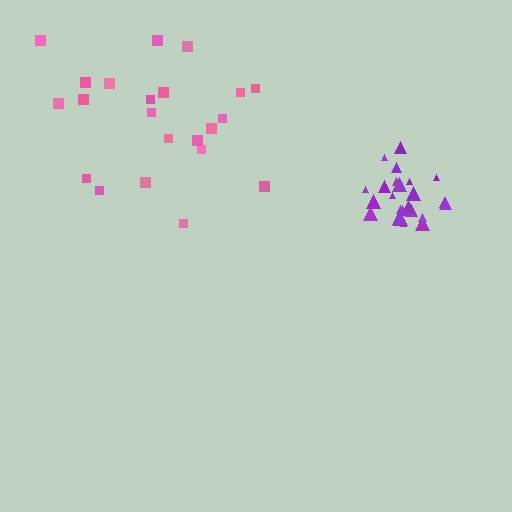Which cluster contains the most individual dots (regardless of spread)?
Purple (25).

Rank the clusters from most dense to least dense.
purple, pink.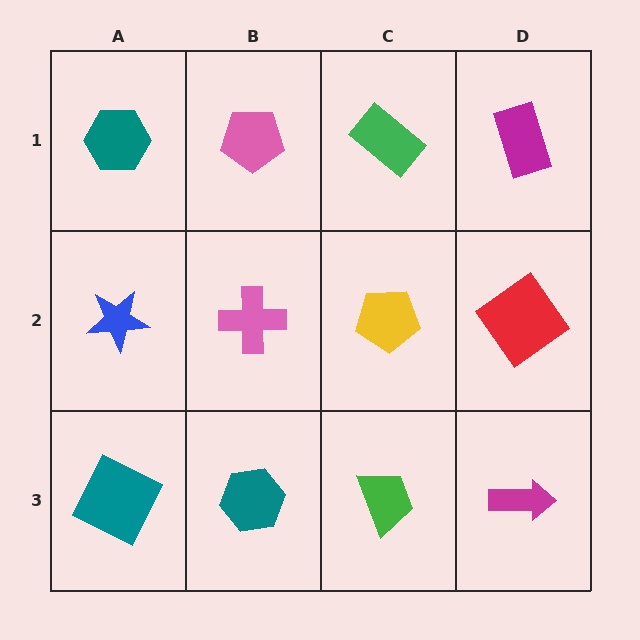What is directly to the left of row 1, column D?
A green rectangle.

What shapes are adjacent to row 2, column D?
A magenta rectangle (row 1, column D), a magenta arrow (row 3, column D), a yellow pentagon (row 2, column C).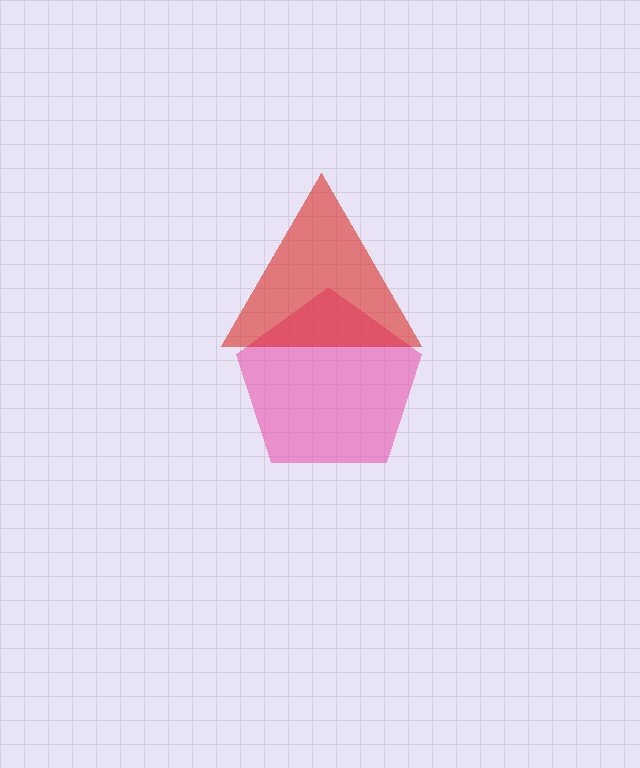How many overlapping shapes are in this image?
There are 2 overlapping shapes in the image.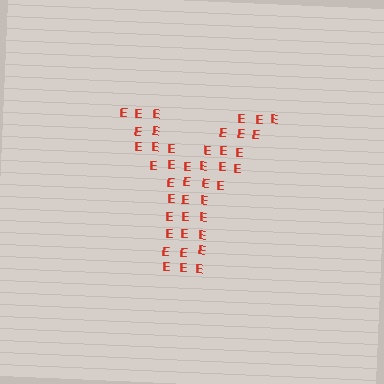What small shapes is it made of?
It is made of small letter E's.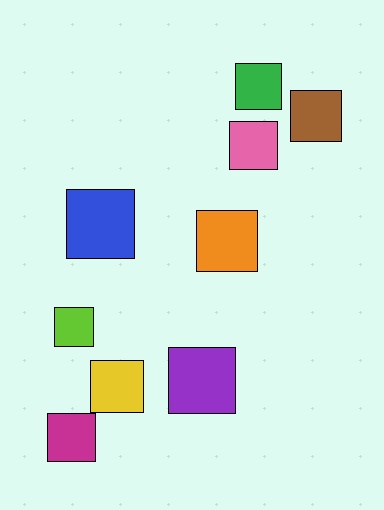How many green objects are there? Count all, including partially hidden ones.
There is 1 green object.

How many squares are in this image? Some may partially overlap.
There are 9 squares.